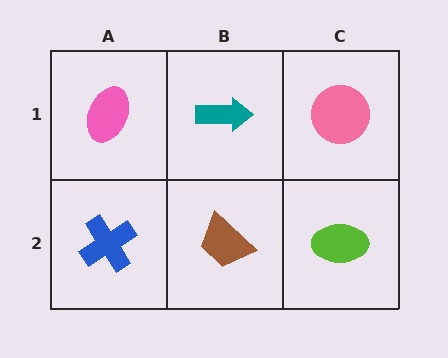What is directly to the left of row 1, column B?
A pink ellipse.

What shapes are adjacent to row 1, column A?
A blue cross (row 2, column A), a teal arrow (row 1, column B).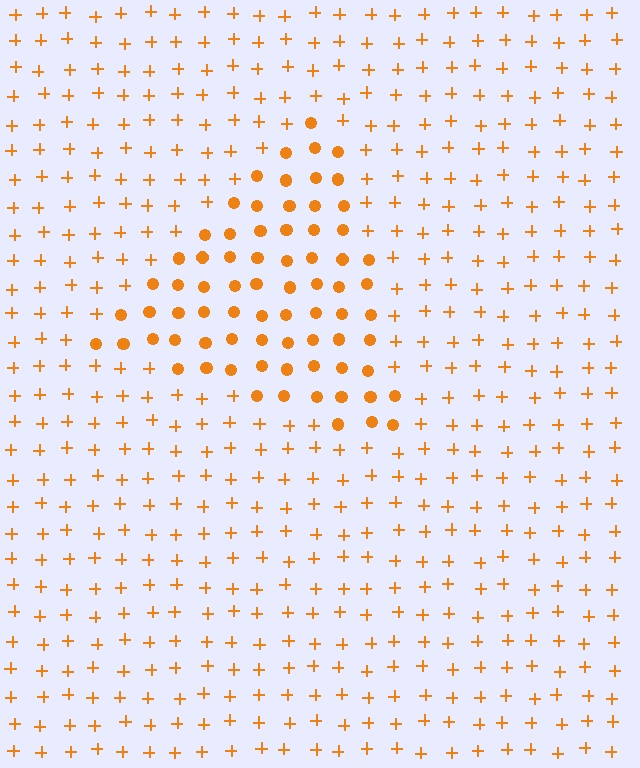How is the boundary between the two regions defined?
The boundary is defined by a change in element shape: circles inside vs. plus signs outside. All elements share the same color and spacing.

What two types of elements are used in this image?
The image uses circles inside the triangle region and plus signs outside it.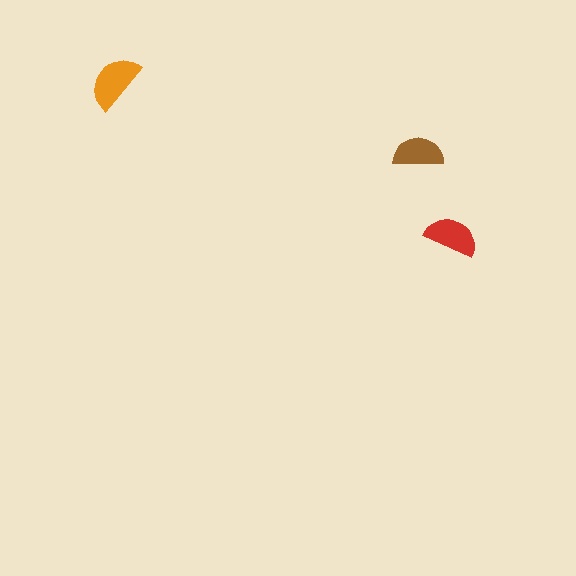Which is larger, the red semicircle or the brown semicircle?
The red one.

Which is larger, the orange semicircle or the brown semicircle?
The orange one.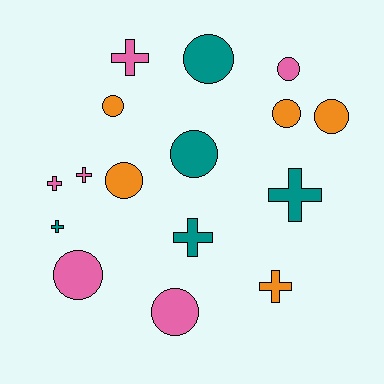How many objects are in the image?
There are 16 objects.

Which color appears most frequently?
Pink, with 6 objects.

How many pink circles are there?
There are 3 pink circles.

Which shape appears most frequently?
Circle, with 9 objects.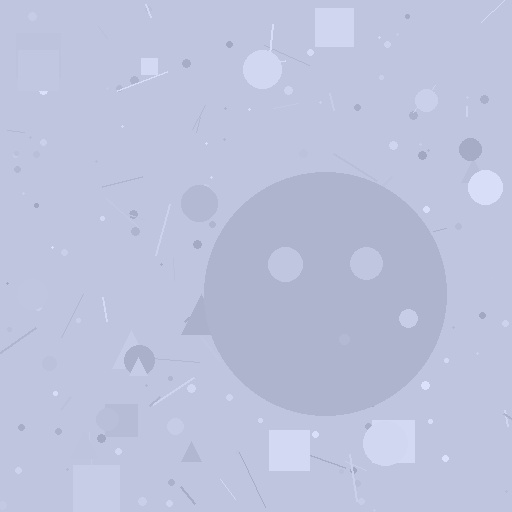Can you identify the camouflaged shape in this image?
The camouflaged shape is a circle.